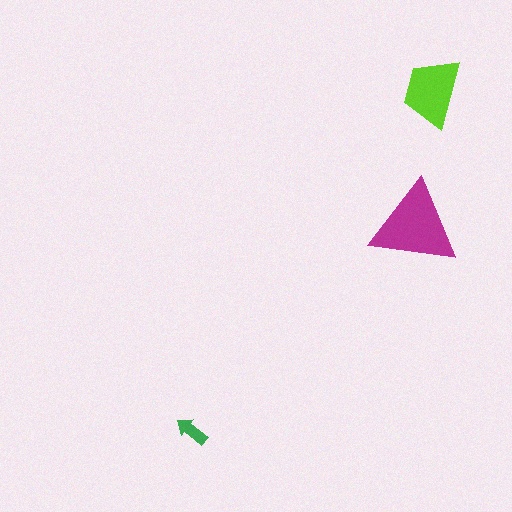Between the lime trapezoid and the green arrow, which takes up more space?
The lime trapezoid.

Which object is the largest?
The magenta triangle.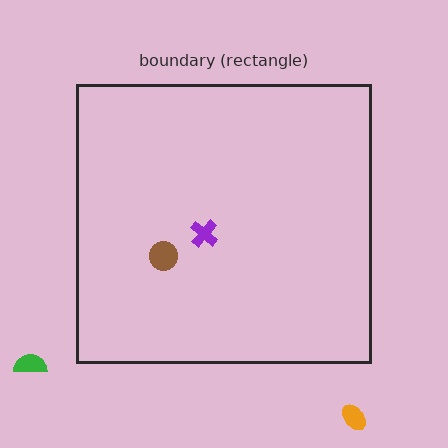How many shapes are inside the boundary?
2 inside, 2 outside.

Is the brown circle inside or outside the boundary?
Inside.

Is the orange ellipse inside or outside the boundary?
Outside.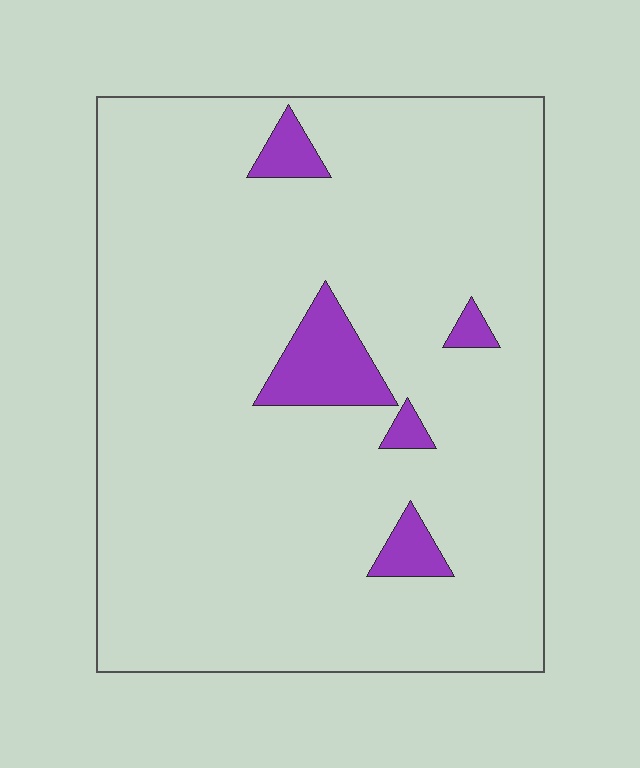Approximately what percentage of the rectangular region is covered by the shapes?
Approximately 5%.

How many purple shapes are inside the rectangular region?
5.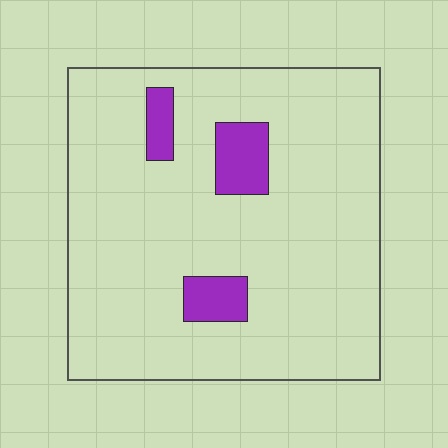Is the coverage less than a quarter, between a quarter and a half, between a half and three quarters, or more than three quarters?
Less than a quarter.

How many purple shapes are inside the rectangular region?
3.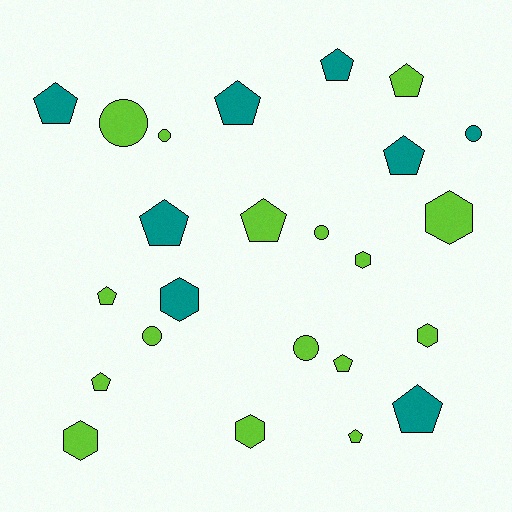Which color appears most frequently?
Lime, with 16 objects.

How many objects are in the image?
There are 24 objects.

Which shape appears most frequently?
Pentagon, with 12 objects.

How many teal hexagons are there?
There is 1 teal hexagon.